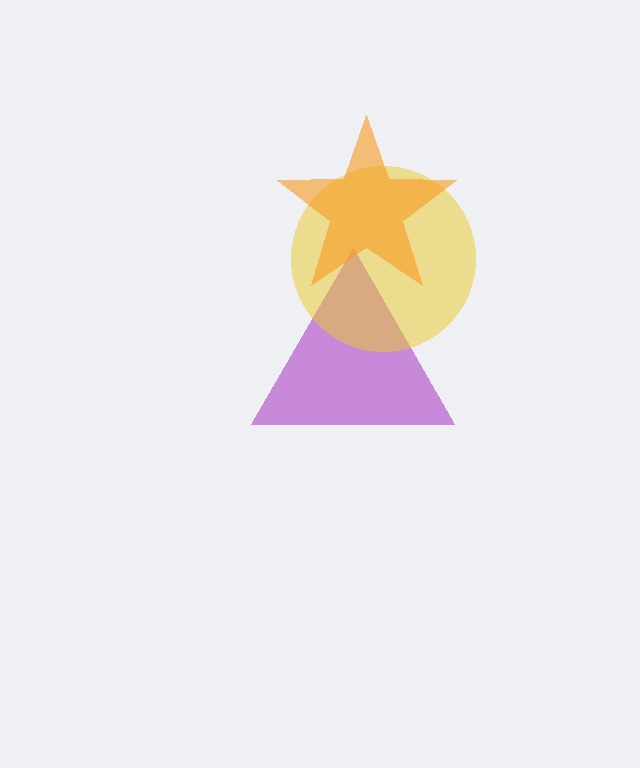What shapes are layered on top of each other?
The layered shapes are: a purple triangle, a yellow circle, an orange star.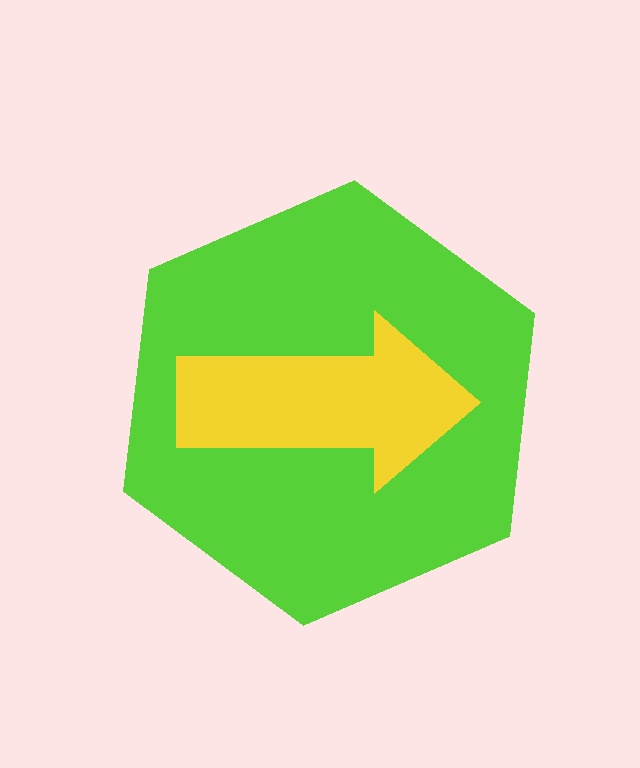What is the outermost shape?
The lime hexagon.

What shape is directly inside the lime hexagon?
The yellow arrow.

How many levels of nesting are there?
2.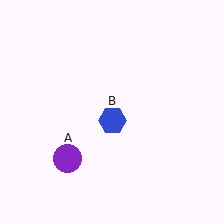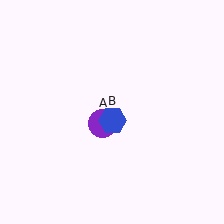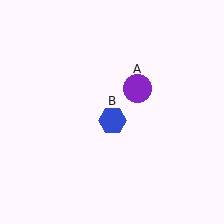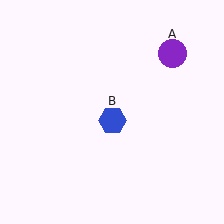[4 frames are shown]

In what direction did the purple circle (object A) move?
The purple circle (object A) moved up and to the right.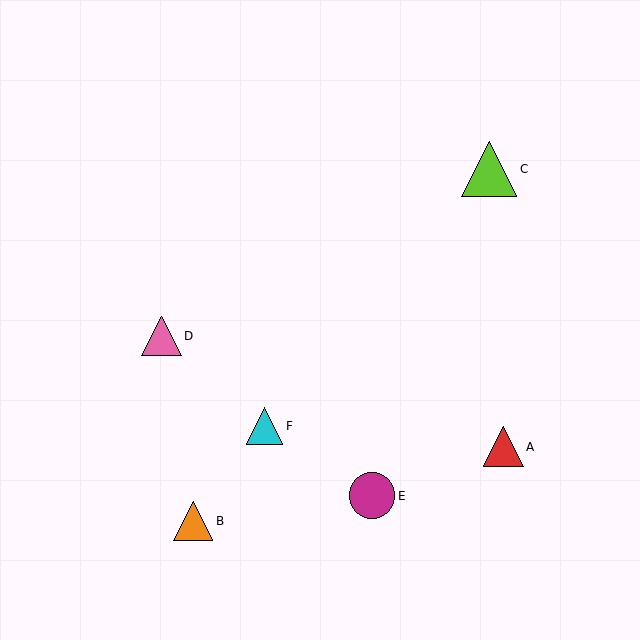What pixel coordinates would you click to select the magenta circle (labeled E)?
Click at (372, 496) to select the magenta circle E.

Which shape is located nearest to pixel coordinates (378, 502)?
The magenta circle (labeled E) at (372, 496) is nearest to that location.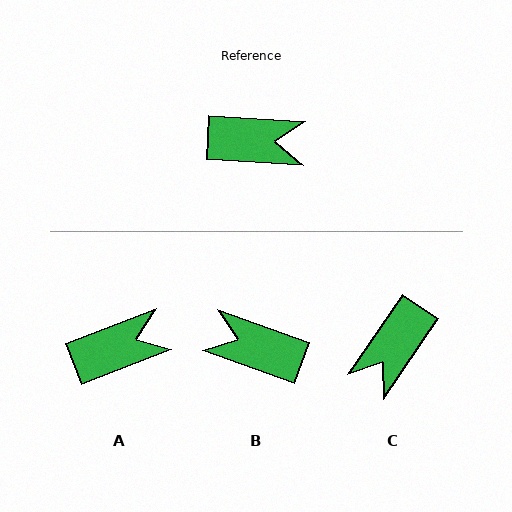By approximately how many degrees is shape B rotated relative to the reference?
Approximately 163 degrees counter-clockwise.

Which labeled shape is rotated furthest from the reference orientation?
B, about 163 degrees away.